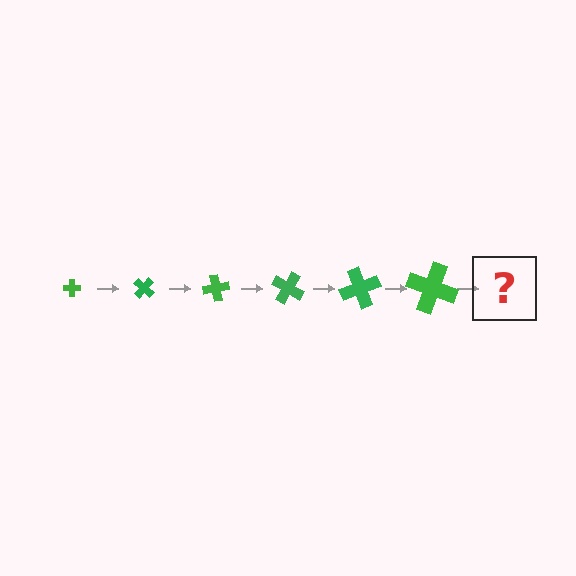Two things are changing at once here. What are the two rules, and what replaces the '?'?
The two rules are that the cross grows larger each step and it rotates 40 degrees each step. The '?' should be a cross, larger than the previous one and rotated 240 degrees from the start.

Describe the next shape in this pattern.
It should be a cross, larger than the previous one and rotated 240 degrees from the start.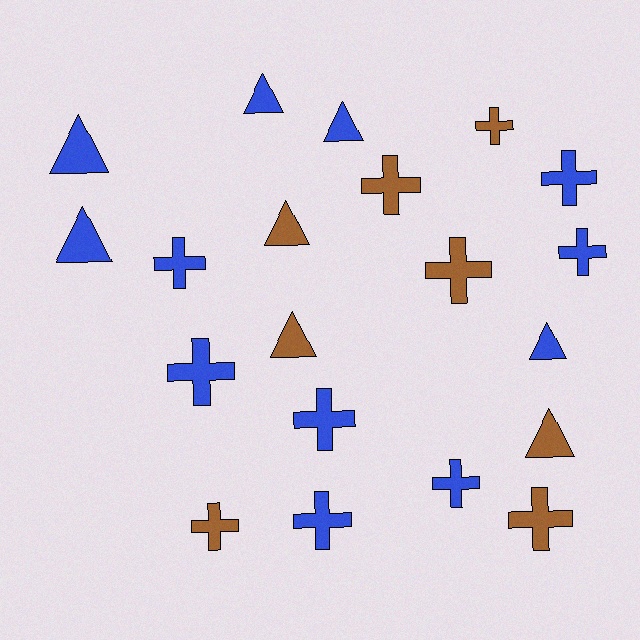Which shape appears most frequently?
Cross, with 12 objects.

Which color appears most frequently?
Blue, with 12 objects.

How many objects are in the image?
There are 20 objects.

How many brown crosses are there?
There are 5 brown crosses.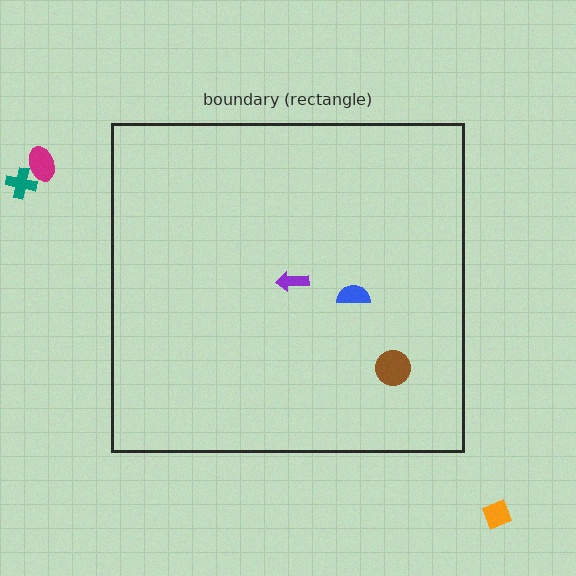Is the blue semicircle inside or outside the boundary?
Inside.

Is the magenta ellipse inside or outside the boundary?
Outside.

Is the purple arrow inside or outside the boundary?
Inside.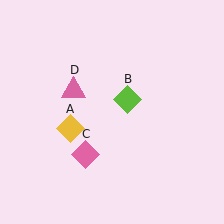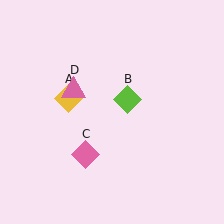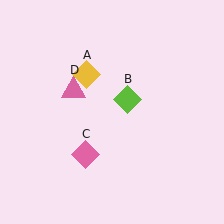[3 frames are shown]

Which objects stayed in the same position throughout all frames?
Lime diamond (object B) and pink diamond (object C) and pink triangle (object D) remained stationary.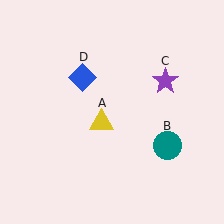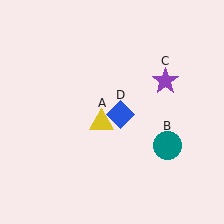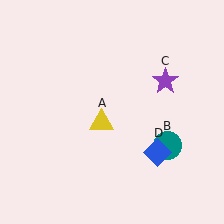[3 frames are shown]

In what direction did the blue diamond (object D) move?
The blue diamond (object D) moved down and to the right.